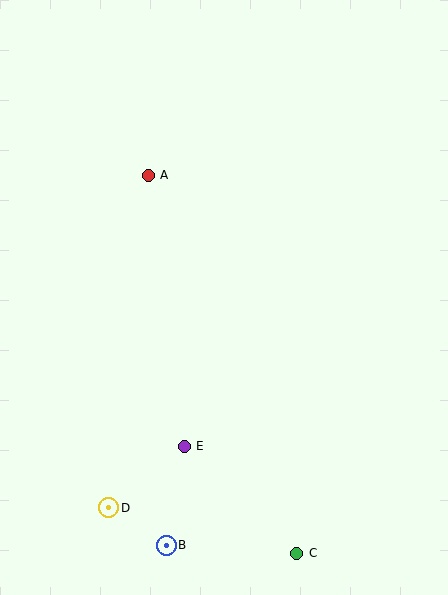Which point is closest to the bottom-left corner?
Point D is closest to the bottom-left corner.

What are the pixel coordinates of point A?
Point A is at (148, 175).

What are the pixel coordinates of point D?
Point D is at (109, 508).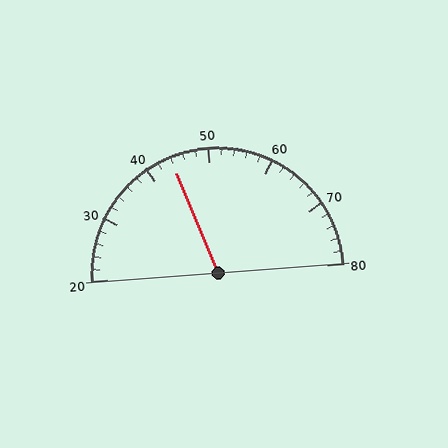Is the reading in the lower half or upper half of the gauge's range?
The reading is in the lower half of the range (20 to 80).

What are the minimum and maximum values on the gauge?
The gauge ranges from 20 to 80.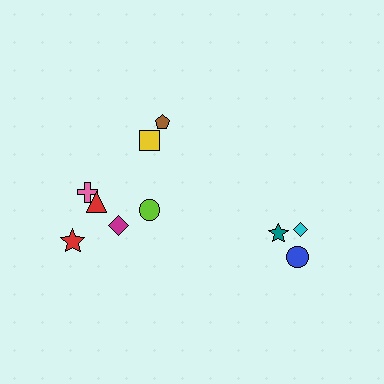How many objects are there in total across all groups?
There are 10 objects.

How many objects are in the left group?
There are 7 objects.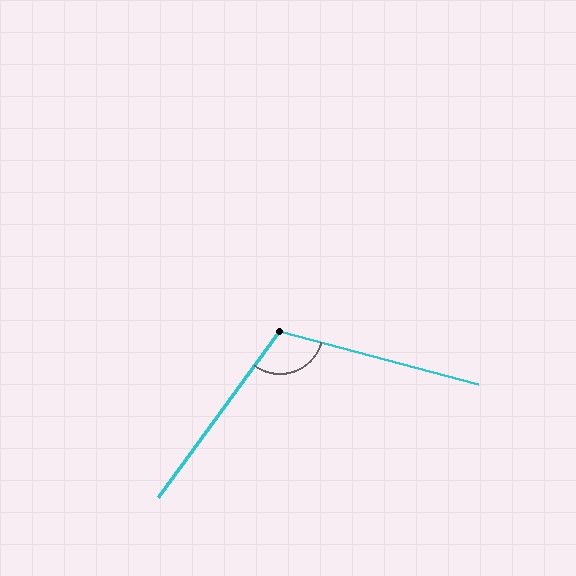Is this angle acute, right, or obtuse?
It is obtuse.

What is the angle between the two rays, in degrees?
Approximately 111 degrees.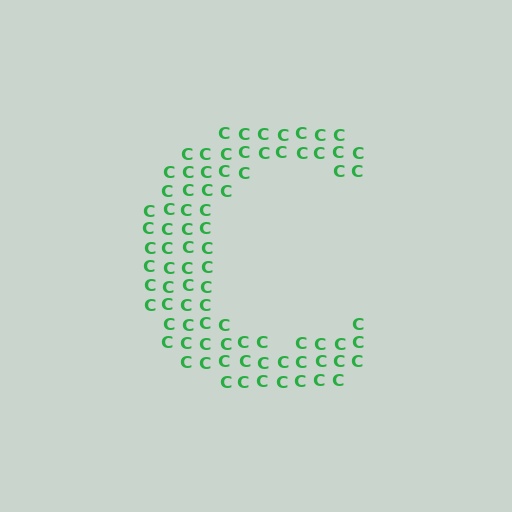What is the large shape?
The large shape is the letter C.